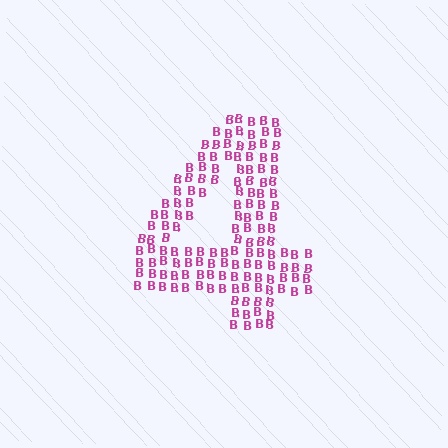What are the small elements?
The small elements are letter B's.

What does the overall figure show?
The overall figure shows the digit 4.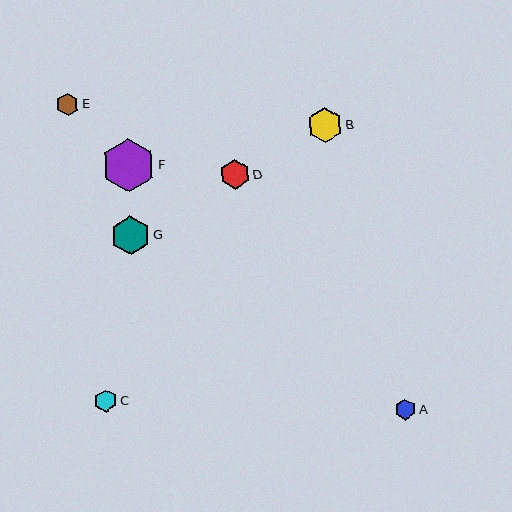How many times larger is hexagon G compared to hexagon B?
Hexagon G is approximately 1.1 times the size of hexagon B.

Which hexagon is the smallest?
Hexagon A is the smallest with a size of approximately 21 pixels.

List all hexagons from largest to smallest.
From largest to smallest: F, G, B, D, E, C, A.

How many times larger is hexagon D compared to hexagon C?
Hexagon D is approximately 1.3 times the size of hexagon C.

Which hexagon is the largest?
Hexagon F is the largest with a size of approximately 53 pixels.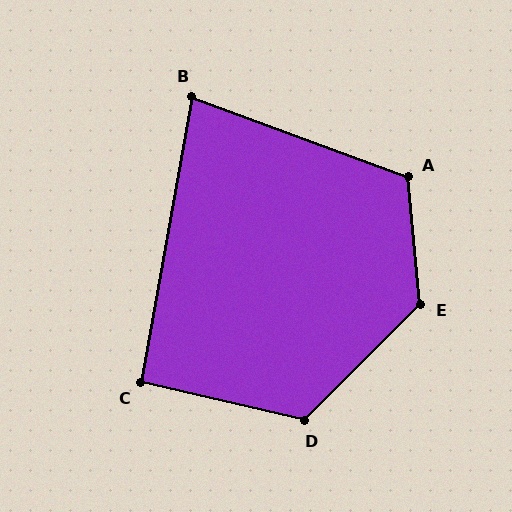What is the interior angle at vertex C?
Approximately 93 degrees (approximately right).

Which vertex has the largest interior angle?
E, at approximately 129 degrees.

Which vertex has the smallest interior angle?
B, at approximately 80 degrees.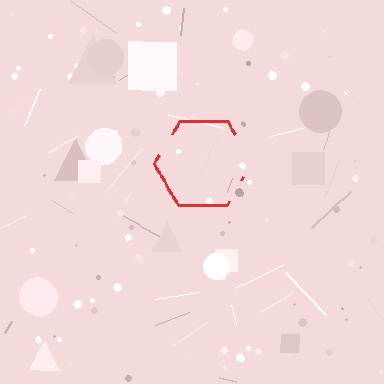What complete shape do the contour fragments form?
The contour fragments form a hexagon.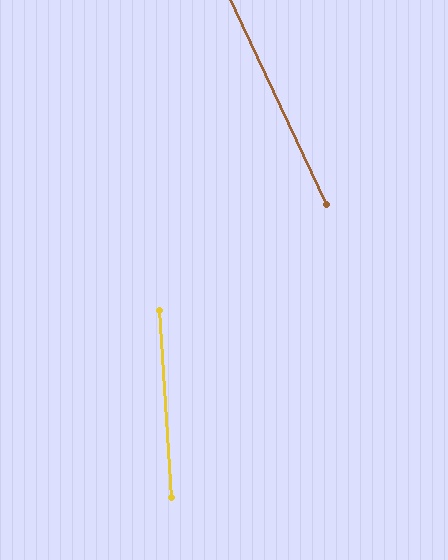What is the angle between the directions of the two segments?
Approximately 22 degrees.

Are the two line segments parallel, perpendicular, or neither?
Neither parallel nor perpendicular — they differ by about 22°.